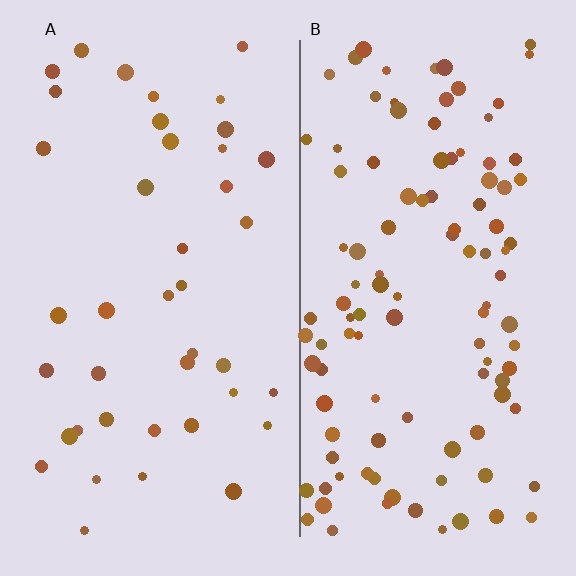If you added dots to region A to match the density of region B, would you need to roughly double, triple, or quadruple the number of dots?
Approximately triple.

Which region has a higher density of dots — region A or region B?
B (the right).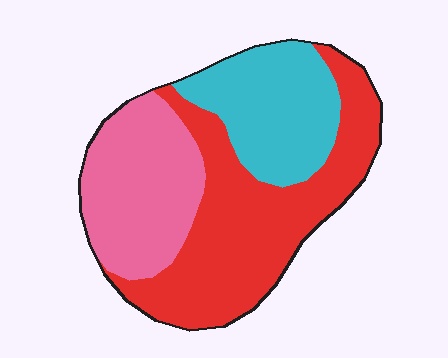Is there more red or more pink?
Red.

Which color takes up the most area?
Red, at roughly 45%.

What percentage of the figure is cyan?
Cyan takes up about one quarter (1/4) of the figure.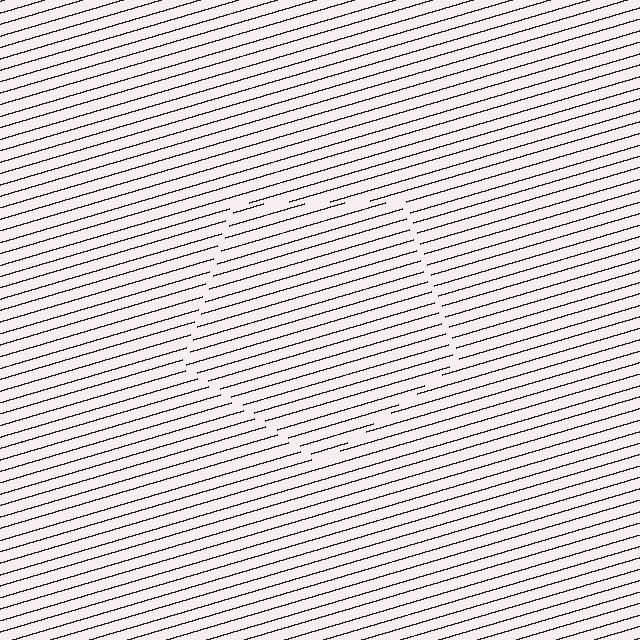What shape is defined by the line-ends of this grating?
An illusory pentagon. The interior of the shape contains the same grating, shifted by half a period — the contour is defined by the phase discontinuity where line-ends from the inner and outer gratings abut.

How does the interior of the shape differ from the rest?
The interior of the shape contains the same grating, shifted by half a period — the contour is defined by the phase discontinuity where line-ends from the inner and outer gratings abut.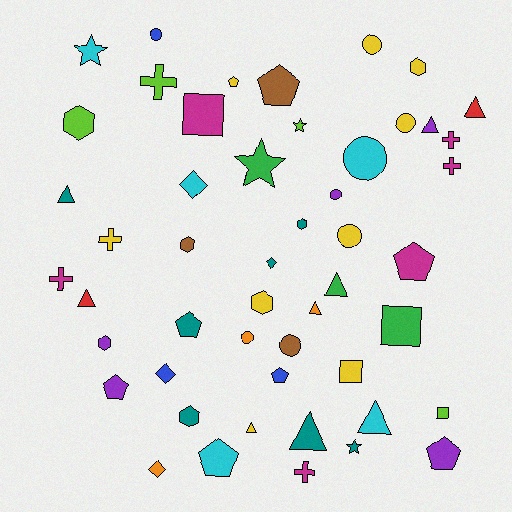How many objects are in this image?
There are 50 objects.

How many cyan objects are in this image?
There are 5 cyan objects.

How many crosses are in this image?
There are 6 crosses.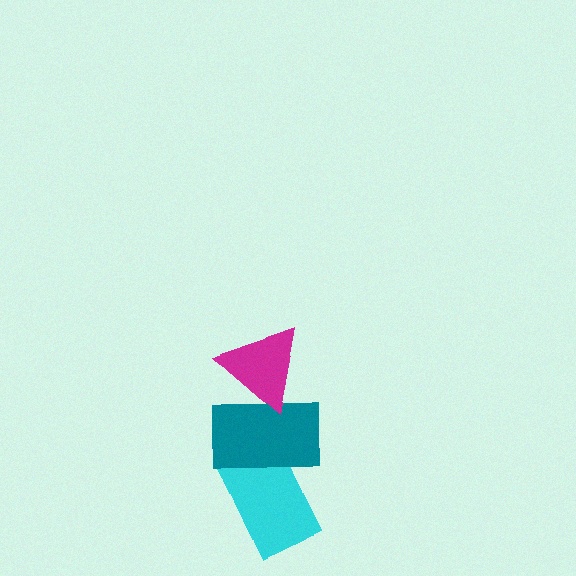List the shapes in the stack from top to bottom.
From top to bottom: the magenta triangle, the teal rectangle, the cyan rectangle.